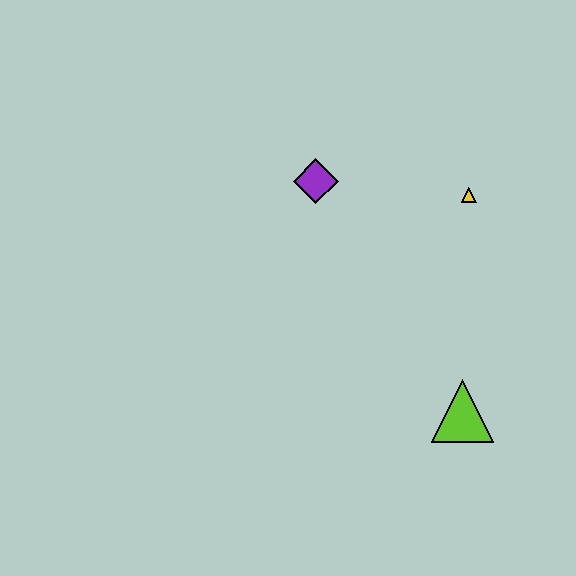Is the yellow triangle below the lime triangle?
No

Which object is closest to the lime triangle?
The yellow triangle is closest to the lime triangle.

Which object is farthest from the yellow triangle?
The lime triangle is farthest from the yellow triangle.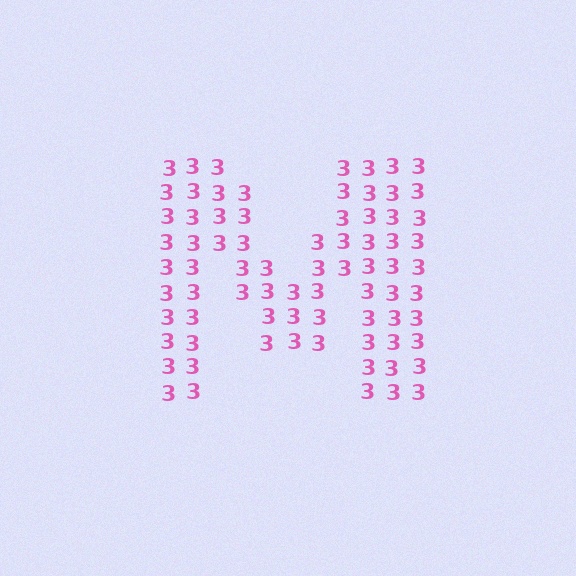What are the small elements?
The small elements are digit 3's.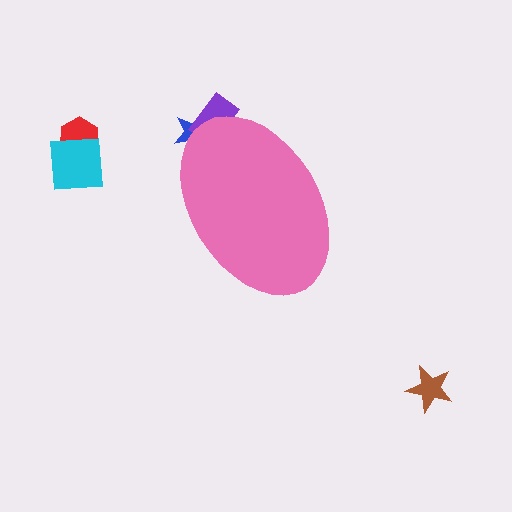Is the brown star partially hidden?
No, the brown star is fully visible.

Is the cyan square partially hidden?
No, the cyan square is fully visible.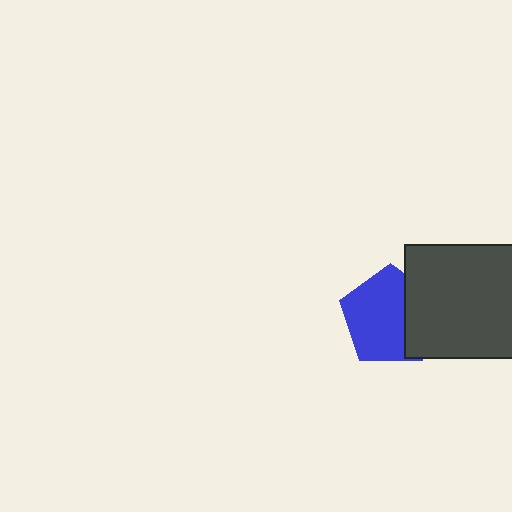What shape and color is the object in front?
The object in front is a dark gray square.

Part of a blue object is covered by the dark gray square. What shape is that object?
It is a pentagon.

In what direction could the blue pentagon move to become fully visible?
The blue pentagon could move left. That would shift it out from behind the dark gray square entirely.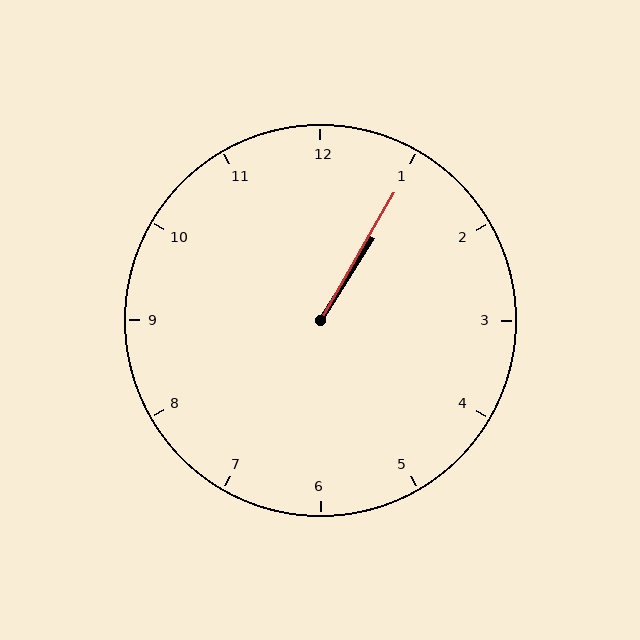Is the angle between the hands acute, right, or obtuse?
It is acute.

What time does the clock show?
1:05.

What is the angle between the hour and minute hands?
Approximately 2 degrees.